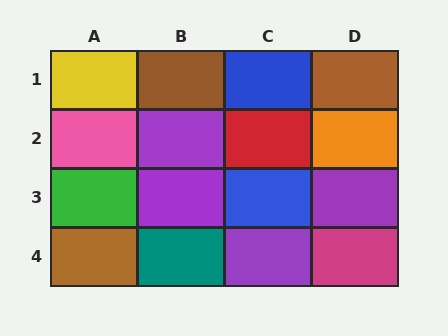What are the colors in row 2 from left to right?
Pink, purple, red, orange.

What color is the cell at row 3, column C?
Blue.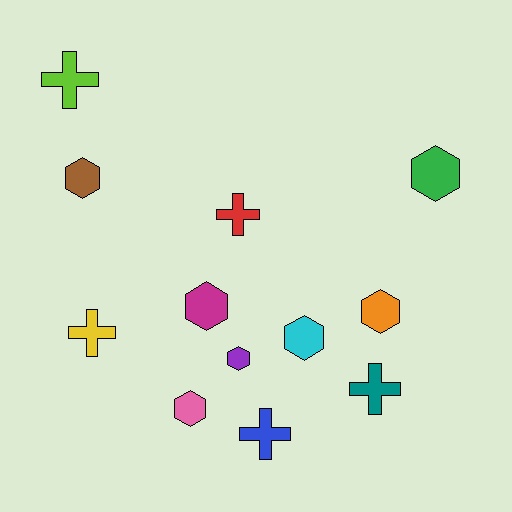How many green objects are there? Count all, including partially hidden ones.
There is 1 green object.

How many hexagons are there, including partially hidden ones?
There are 7 hexagons.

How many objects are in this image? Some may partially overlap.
There are 12 objects.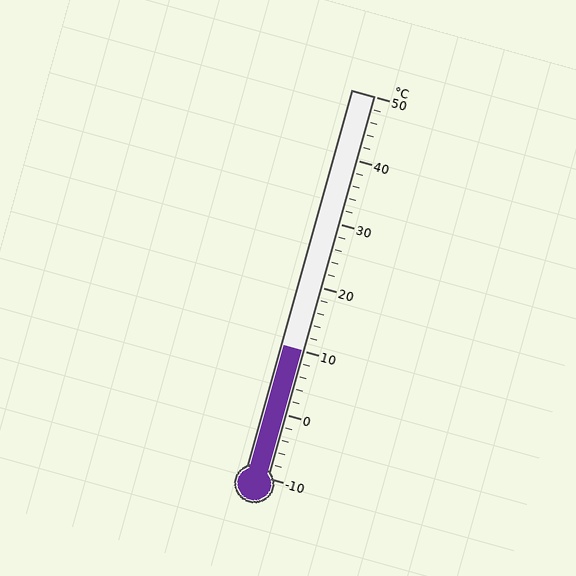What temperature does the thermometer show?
The thermometer shows approximately 10°C.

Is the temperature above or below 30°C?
The temperature is below 30°C.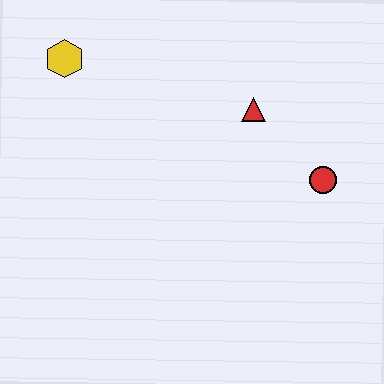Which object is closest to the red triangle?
The red circle is closest to the red triangle.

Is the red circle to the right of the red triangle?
Yes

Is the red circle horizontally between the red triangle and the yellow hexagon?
No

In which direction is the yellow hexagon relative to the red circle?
The yellow hexagon is to the left of the red circle.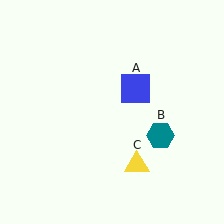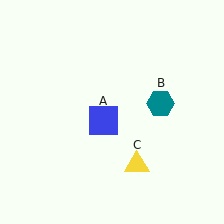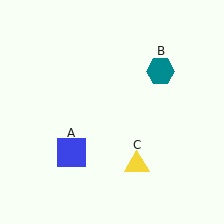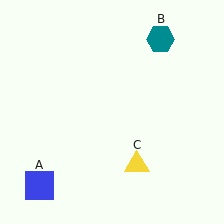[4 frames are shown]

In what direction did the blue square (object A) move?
The blue square (object A) moved down and to the left.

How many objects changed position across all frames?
2 objects changed position: blue square (object A), teal hexagon (object B).